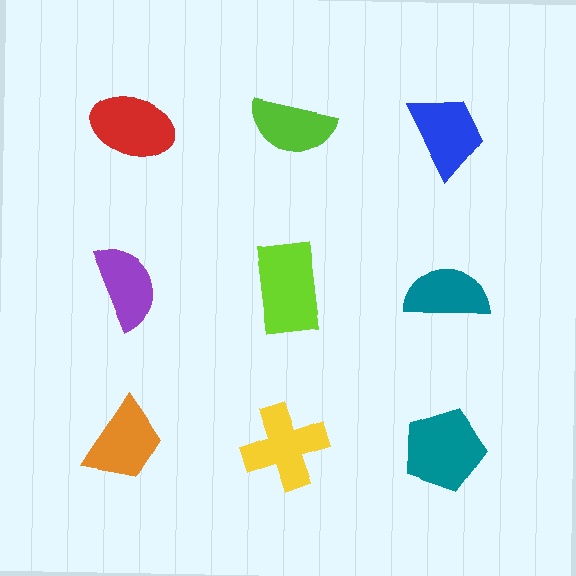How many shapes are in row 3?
3 shapes.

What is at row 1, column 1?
A red ellipse.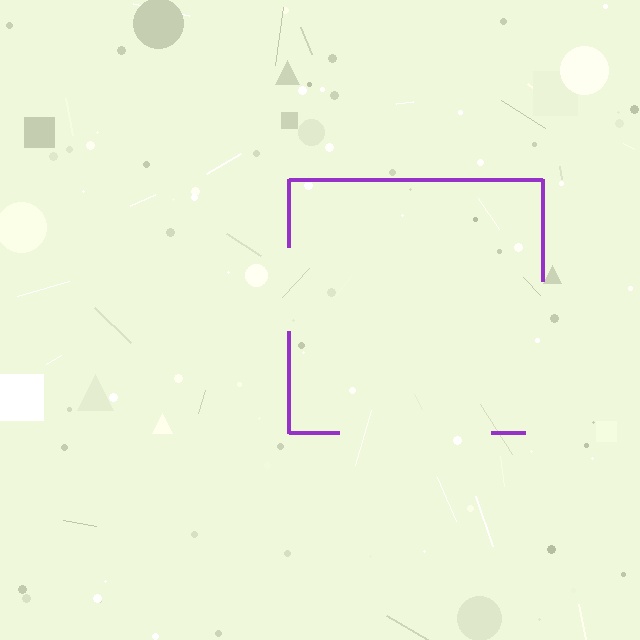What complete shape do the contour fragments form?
The contour fragments form a square.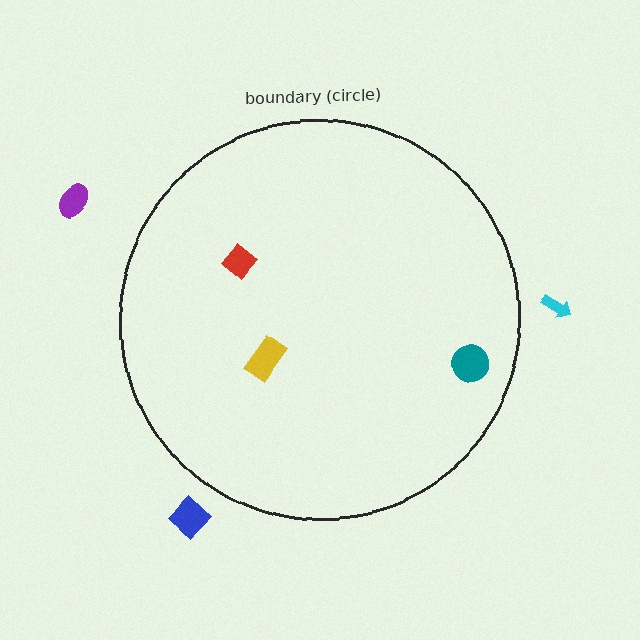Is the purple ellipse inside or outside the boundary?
Outside.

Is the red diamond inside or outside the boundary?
Inside.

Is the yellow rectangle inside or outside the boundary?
Inside.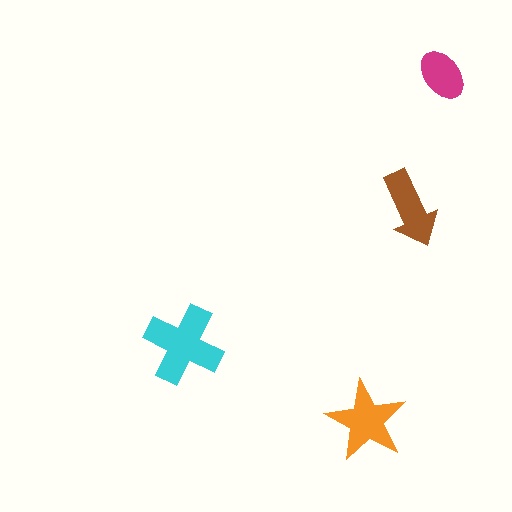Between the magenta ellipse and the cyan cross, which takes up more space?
The cyan cross.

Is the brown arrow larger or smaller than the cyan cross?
Smaller.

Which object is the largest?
The cyan cross.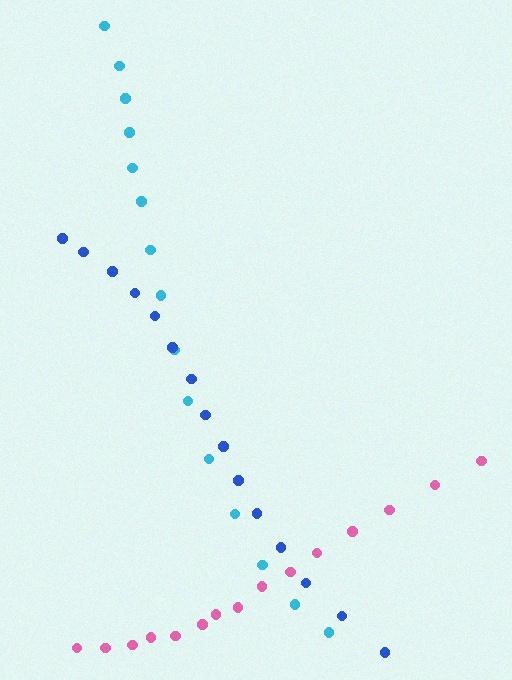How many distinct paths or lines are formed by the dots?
There are 3 distinct paths.